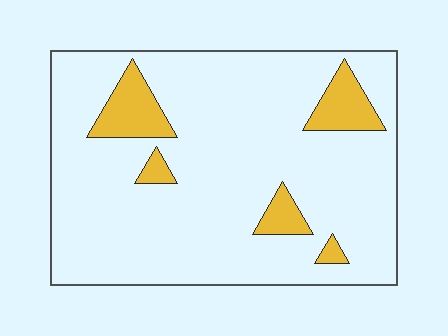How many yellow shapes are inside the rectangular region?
5.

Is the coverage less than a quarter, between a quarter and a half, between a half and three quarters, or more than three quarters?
Less than a quarter.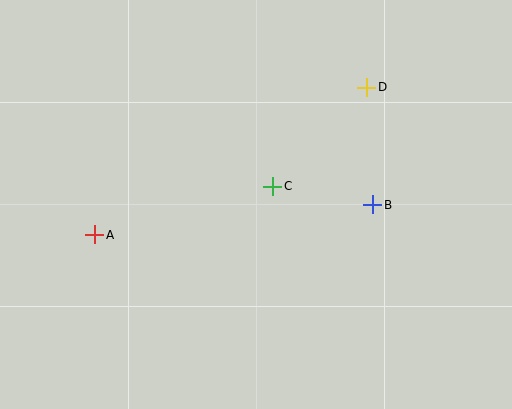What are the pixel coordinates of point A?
Point A is at (95, 235).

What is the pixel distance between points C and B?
The distance between C and B is 102 pixels.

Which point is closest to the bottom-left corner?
Point A is closest to the bottom-left corner.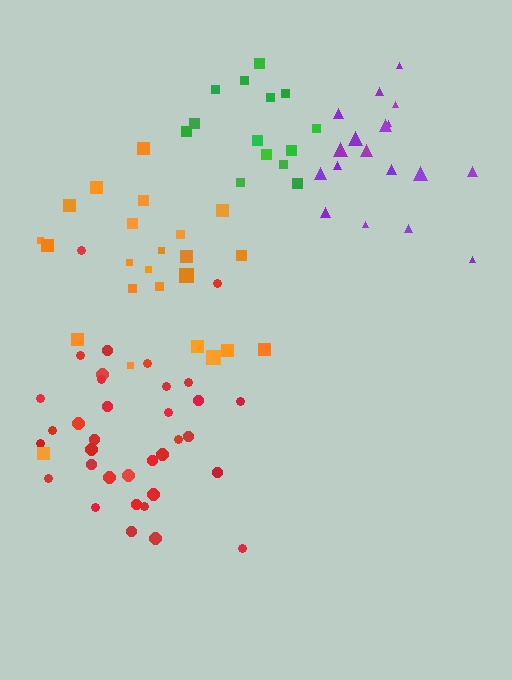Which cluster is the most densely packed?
Green.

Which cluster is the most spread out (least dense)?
Orange.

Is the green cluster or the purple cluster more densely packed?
Green.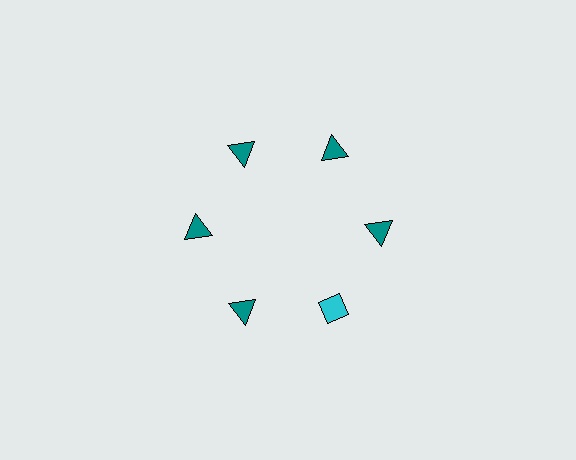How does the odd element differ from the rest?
It differs in both color (cyan instead of teal) and shape (diamond instead of triangle).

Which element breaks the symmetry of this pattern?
The cyan diamond at roughly the 5 o'clock position breaks the symmetry. All other shapes are teal triangles.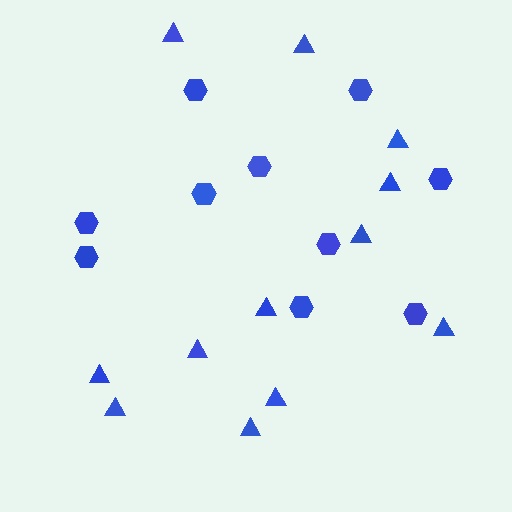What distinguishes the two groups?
There are 2 groups: one group of hexagons (10) and one group of triangles (12).